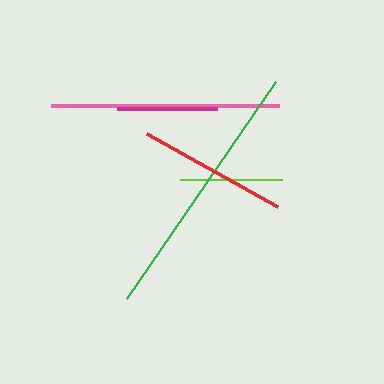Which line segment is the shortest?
The magenta line is the shortest at approximately 100 pixels.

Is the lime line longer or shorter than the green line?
The green line is longer than the lime line.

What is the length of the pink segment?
The pink segment is approximately 227 pixels long.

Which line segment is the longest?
The green line is the longest at approximately 264 pixels.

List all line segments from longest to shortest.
From longest to shortest: green, pink, red, lime, magenta.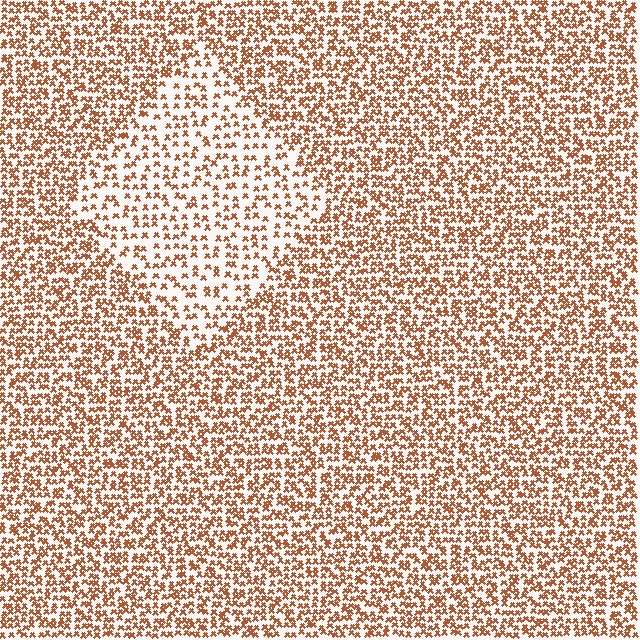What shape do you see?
I see a diamond.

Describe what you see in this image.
The image contains small brown elements arranged at two different densities. A diamond-shaped region is visible where the elements are less densely packed than the surrounding area.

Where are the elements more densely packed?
The elements are more densely packed outside the diamond boundary.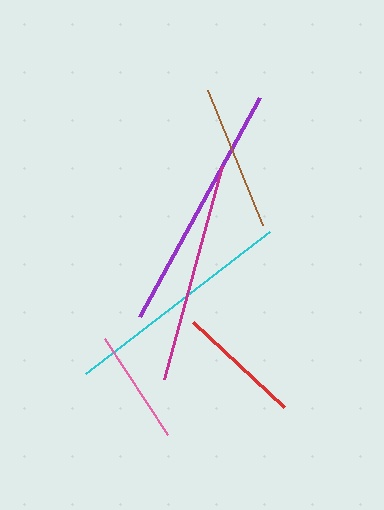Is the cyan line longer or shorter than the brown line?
The cyan line is longer than the brown line.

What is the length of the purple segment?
The purple segment is approximately 250 pixels long.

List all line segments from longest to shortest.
From longest to shortest: purple, cyan, magenta, brown, red, pink.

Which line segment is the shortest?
The pink line is the shortest at approximately 115 pixels.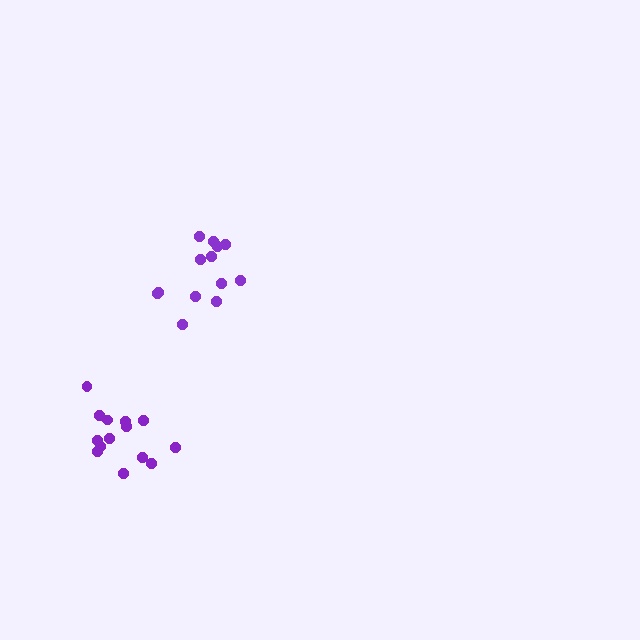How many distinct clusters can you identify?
There are 2 distinct clusters.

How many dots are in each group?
Group 1: 14 dots, Group 2: 14 dots (28 total).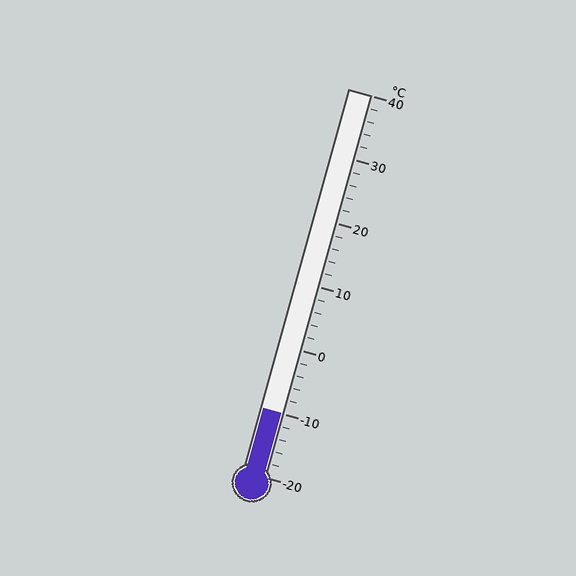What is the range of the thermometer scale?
The thermometer scale ranges from -20°C to 40°C.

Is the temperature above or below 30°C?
The temperature is below 30°C.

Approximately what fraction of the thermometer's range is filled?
The thermometer is filled to approximately 15% of its range.